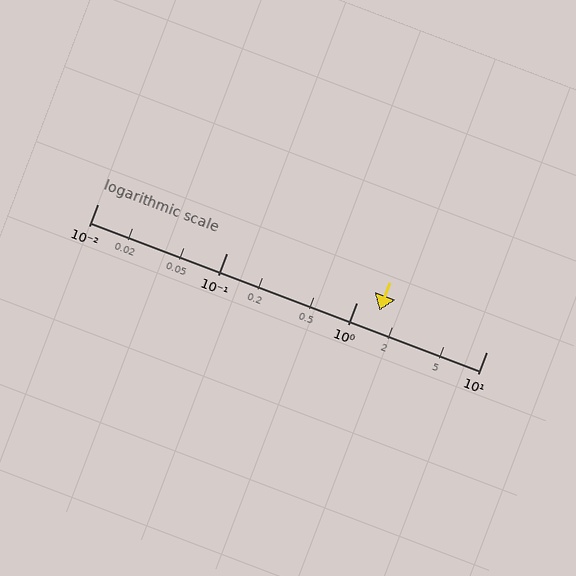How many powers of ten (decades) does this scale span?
The scale spans 3 decades, from 0.01 to 10.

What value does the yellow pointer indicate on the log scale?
The pointer indicates approximately 1.5.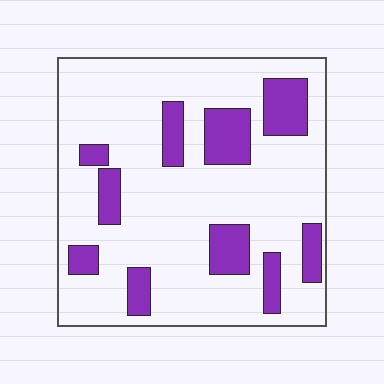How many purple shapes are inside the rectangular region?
10.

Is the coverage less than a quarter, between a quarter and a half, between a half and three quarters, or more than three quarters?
Less than a quarter.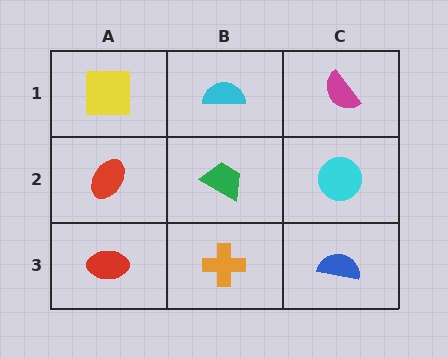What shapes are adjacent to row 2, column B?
A cyan semicircle (row 1, column B), an orange cross (row 3, column B), a red ellipse (row 2, column A), a cyan circle (row 2, column C).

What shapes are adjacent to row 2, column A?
A yellow square (row 1, column A), a red ellipse (row 3, column A), a green trapezoid (row 2, column B).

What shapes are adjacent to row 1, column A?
A red ellipse (row 2, column A), a cyan semicircle (row 1, column B).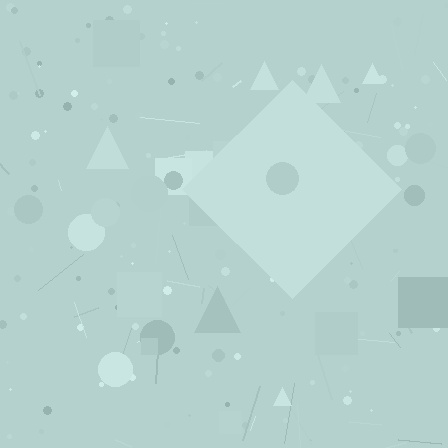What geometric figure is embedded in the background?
A diamond is embedded in the background.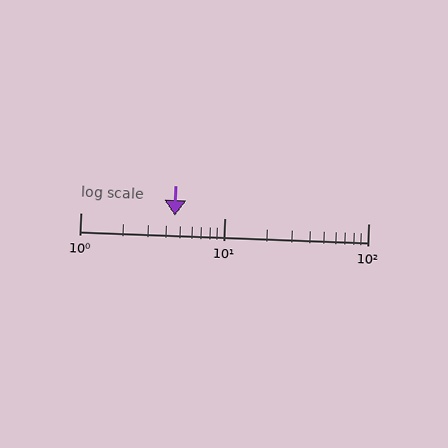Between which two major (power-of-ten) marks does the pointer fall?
The pointer is between 1 and 10.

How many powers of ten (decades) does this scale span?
The scale spans 2 decades, from 1 to 100.